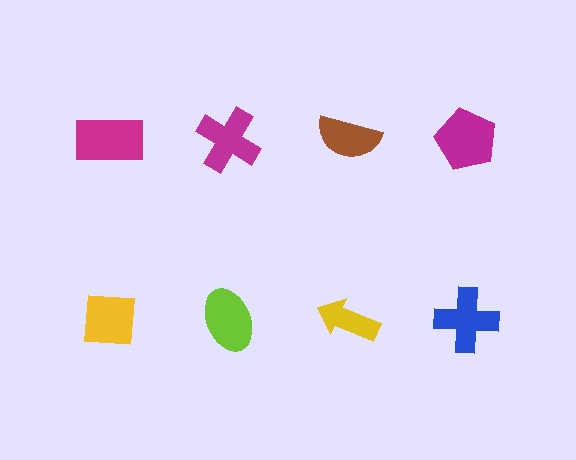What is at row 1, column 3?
A brown semicircle.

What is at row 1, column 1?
A magenta rectangle.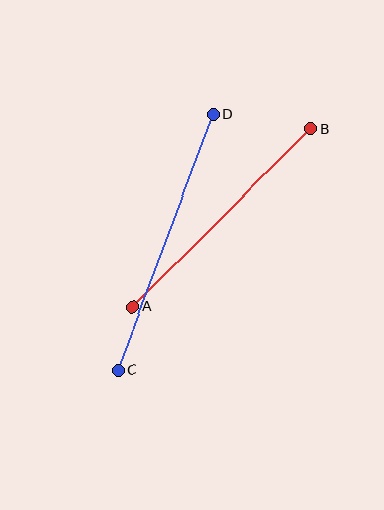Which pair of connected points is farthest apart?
Points C and D are farthest apart.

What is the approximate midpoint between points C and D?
The midpoint is at approximately (166, 242) pixels.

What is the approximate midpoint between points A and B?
The midpoint is at approximately (222, 218) pixels.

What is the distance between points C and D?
The distance is approximately 273 pixels.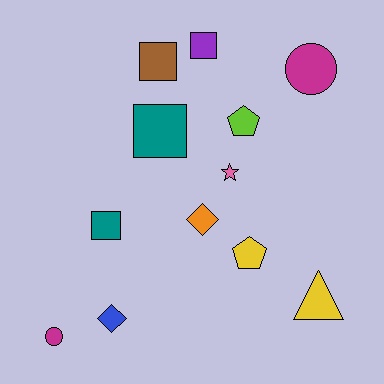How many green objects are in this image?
There are no green objects.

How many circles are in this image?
There are 2 circles.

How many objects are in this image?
There are 12 objects.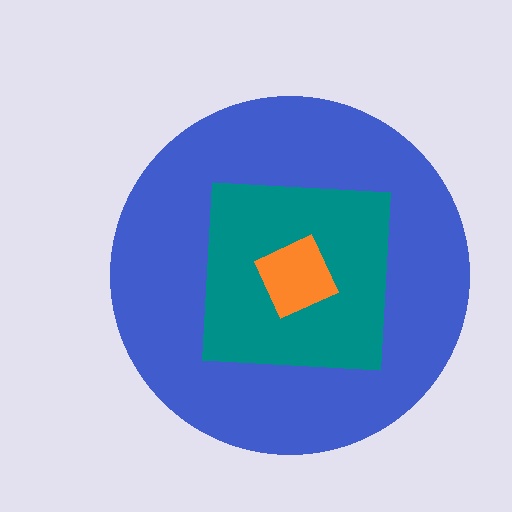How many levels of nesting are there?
3.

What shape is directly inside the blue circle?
The teal square.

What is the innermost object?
The orange square.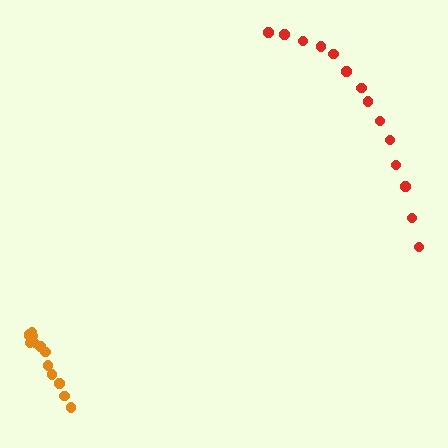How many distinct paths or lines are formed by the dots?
There are 2 distinct paths.